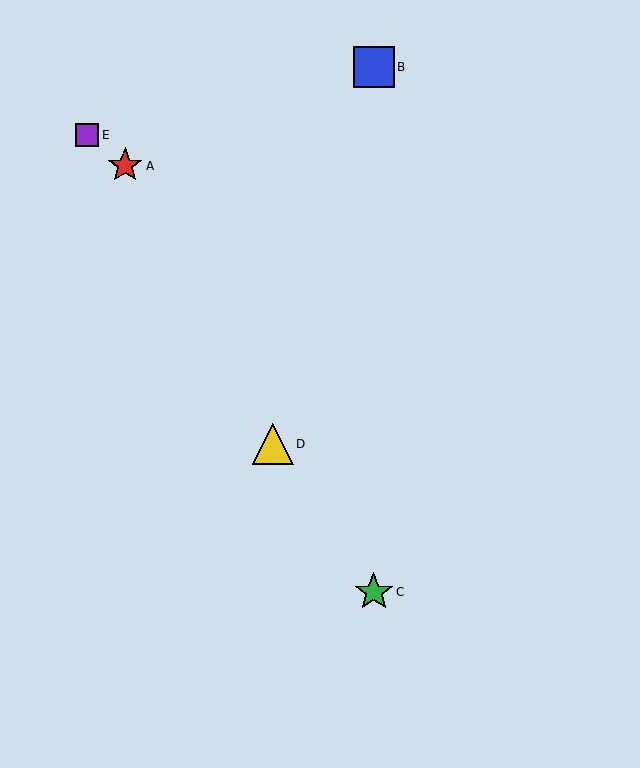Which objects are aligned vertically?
Objects B, C are aligned vertically.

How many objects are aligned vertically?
2 objects (B, C) are aligned vertically.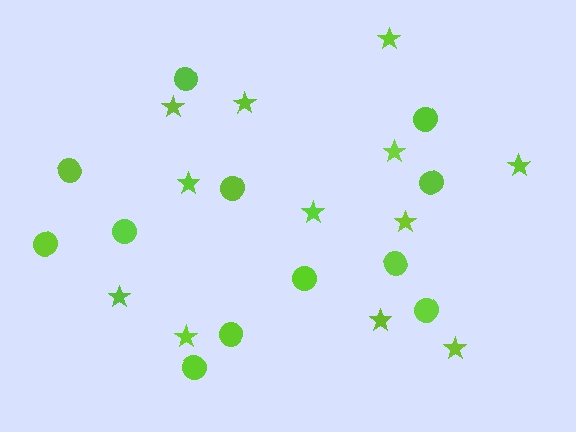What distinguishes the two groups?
There are 2 groups: one group of circles (12) and one group of stars (12).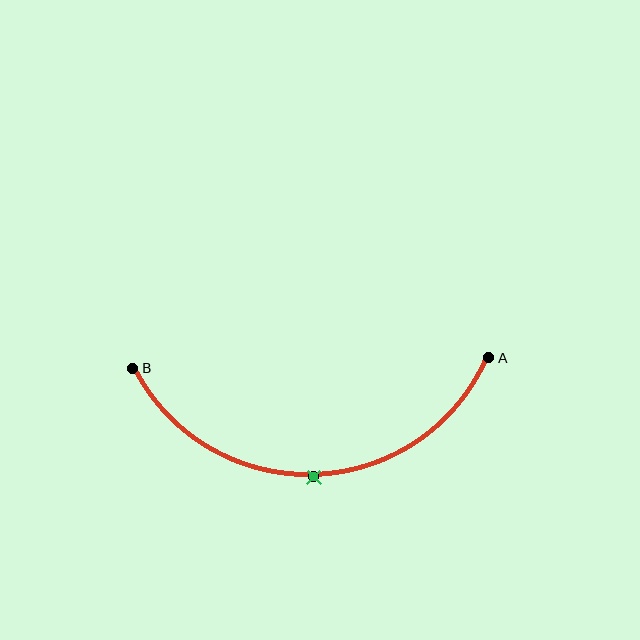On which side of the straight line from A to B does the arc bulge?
The arc bulges below the straight line connecting A and B.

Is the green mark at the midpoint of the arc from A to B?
Yes. The green mark lies on the arc at equal arc-length from both A and B — it is the arc midpoint.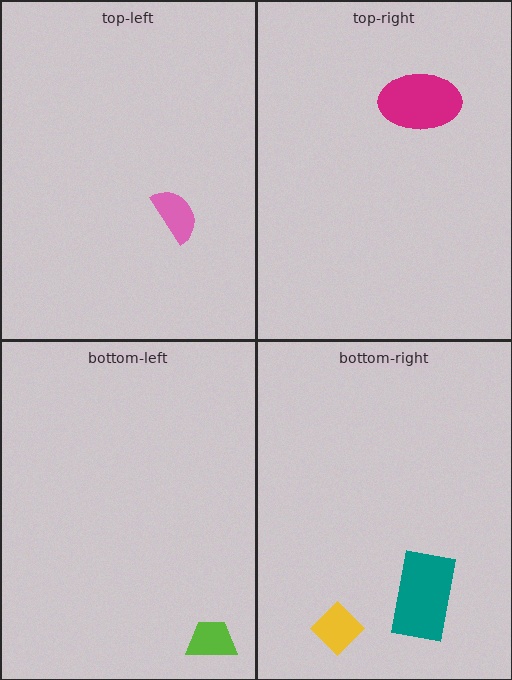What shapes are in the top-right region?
The magenta ellipse.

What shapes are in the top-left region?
The pink semicircle.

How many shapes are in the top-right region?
1.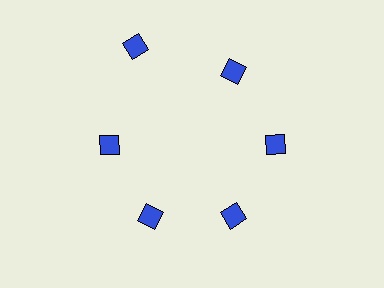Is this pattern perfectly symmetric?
No. The 6 blue diamonds are arranged in a ring, but one element near the 11 o'clock position is pushed outward from the center, breaking the 6-fold rotational symmetry.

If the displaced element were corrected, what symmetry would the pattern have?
It would have 6-fold rotational symmetry — the pattern would map onto itself every 60 degrees.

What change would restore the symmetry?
The symmetry would be restored by moving it inward, back onto the ring so that all 6 diamonds sit at equal angles and equal distance from the center.